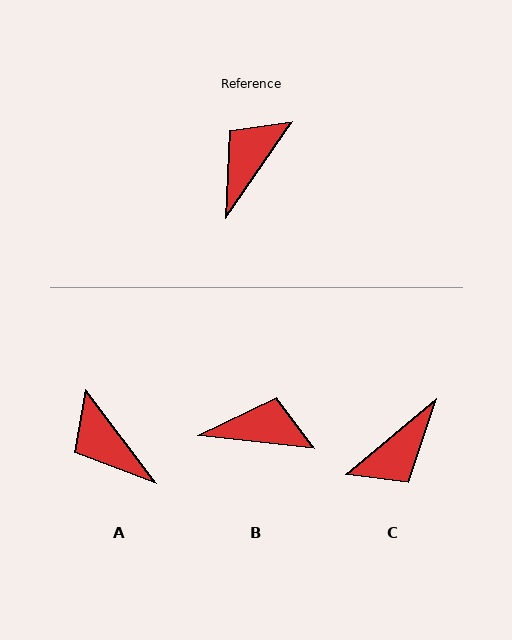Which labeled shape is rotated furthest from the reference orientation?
C, about 164 degrees away.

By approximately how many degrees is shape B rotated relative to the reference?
Approximately 61 degrees clockwise.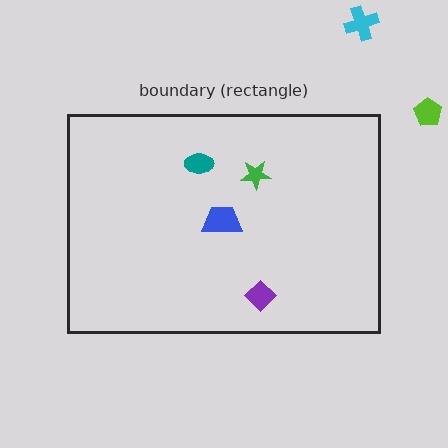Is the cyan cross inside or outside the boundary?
Outside.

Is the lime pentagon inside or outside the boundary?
Outside.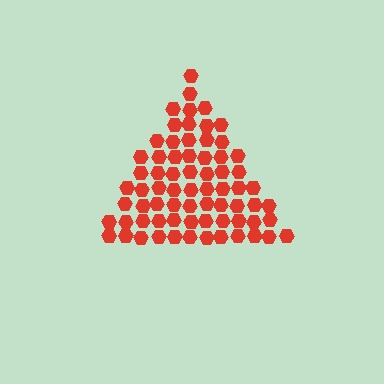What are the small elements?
The small elements are hexagons.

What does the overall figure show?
The overall figure shows a triangle.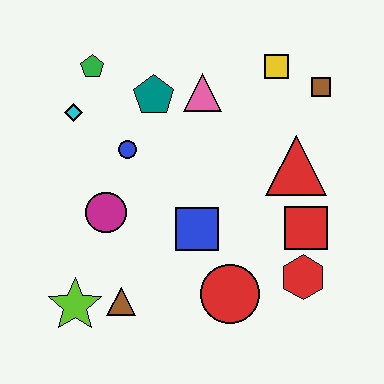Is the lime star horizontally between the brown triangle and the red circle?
No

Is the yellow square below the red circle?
No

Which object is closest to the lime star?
The brown triangle is closest to the lime star.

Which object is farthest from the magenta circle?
The brown square is farthest from the magenta circle.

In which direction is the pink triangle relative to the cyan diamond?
The pink triangle is to the right of the cyan diamond.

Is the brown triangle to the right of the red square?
No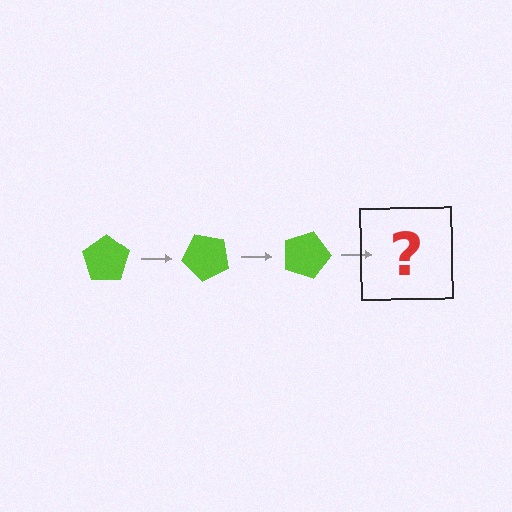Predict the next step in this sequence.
The next step is a lime pentagon rotated 135 degrees.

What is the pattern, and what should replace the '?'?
The pattern is that the pentagon rotates 45 degrees each step. The '?' should be a lime pentagon rotated 135 degrees.